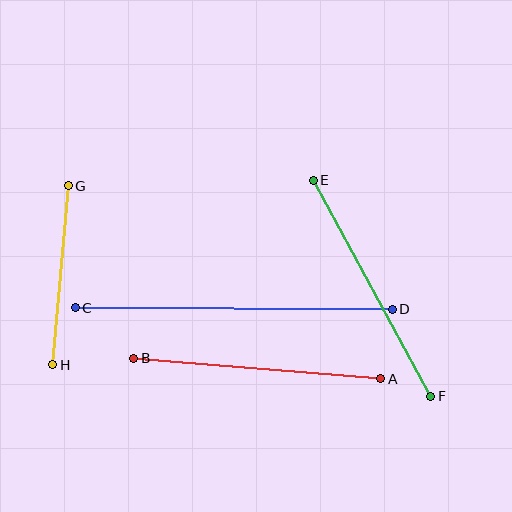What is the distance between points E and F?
The distance is approximately 246 pixels.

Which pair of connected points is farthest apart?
Points C and D are farthest apart.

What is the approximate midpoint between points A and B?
The midpoint is at approximately (257, 368) pixels.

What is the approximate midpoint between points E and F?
The midpoint is at approximately (372, 288) pixels.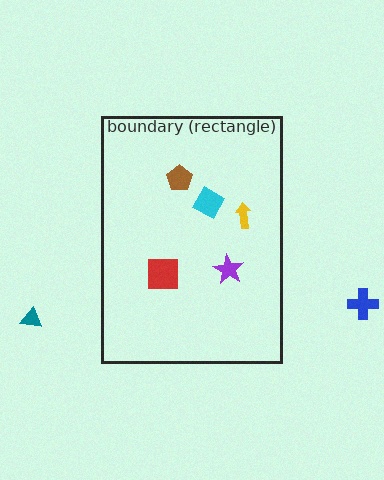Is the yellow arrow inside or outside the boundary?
Inside.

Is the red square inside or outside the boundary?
Inside.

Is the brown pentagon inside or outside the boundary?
Inside.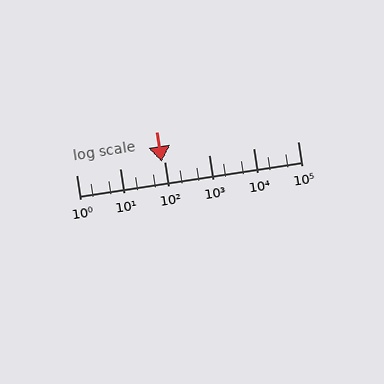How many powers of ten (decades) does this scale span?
The scale spans 5 decades, from 1 to 100000.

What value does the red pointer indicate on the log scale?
The pointer indicates approximately 87.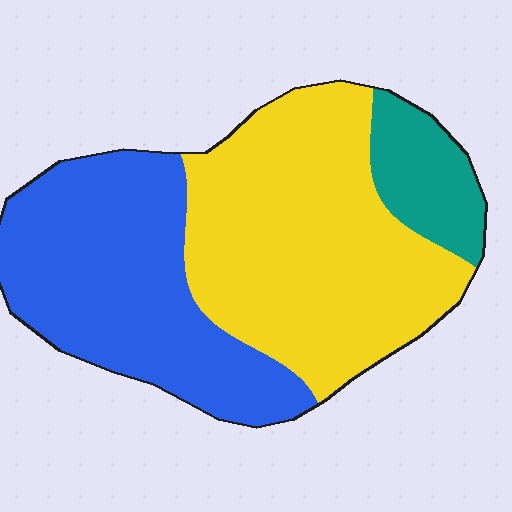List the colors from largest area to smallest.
From largest to smallest: yellow, blue, teal.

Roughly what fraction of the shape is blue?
Blue takes up between a third and a half of the shape.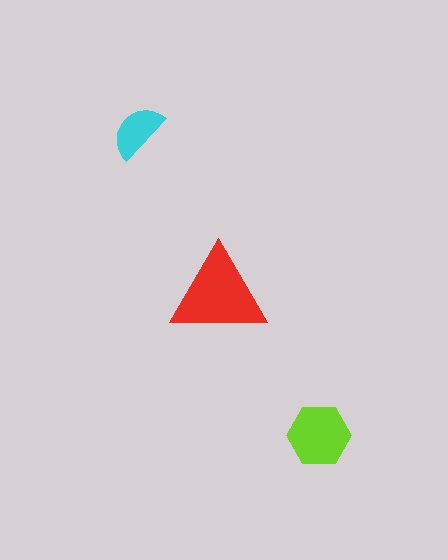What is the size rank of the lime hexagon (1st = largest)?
2nd.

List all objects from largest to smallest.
The red triangle, the lime hexagon, the cyan semicircle.